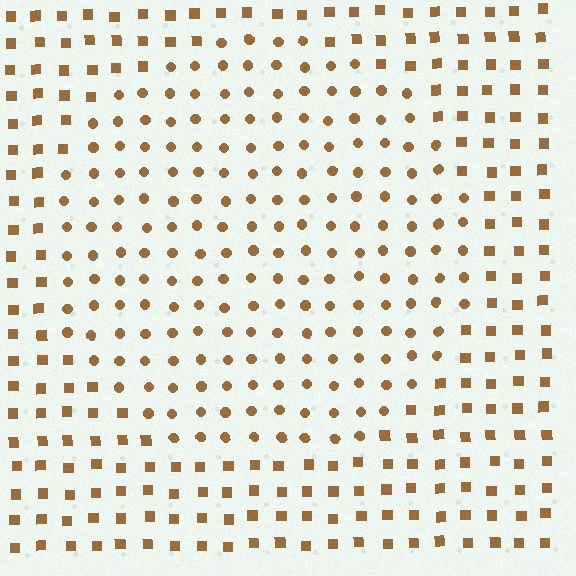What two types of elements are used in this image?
The image uses circles inside the circle region and squares outside it.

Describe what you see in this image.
The image is filled with small brown elements arranged in a uniform grid. A circle-shaped region contains circles, while the surrounding area contains squares. The boundary is defined purely by the change in element shape.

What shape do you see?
I see a circle.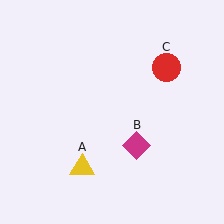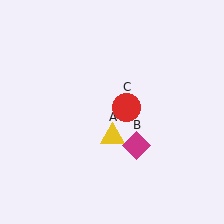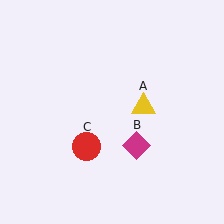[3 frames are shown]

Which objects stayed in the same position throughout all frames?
Magenta diamond (object B) remained stationary.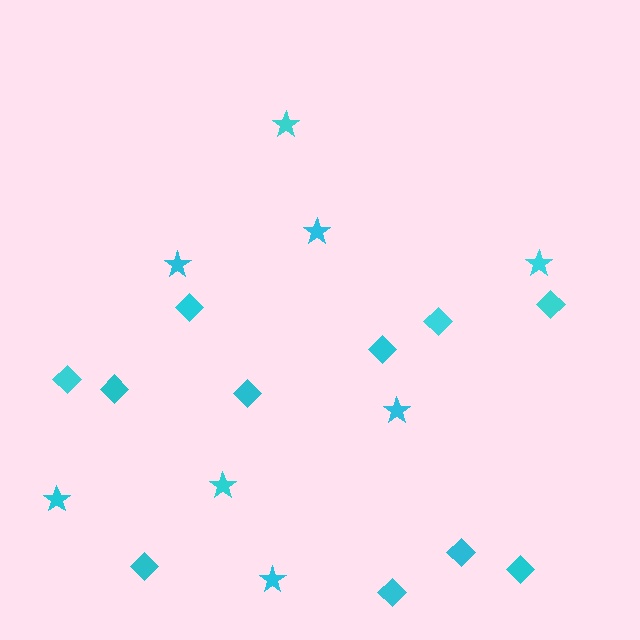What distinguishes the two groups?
There are 2 groups: one group of stars (8) and one group of diamonds (11).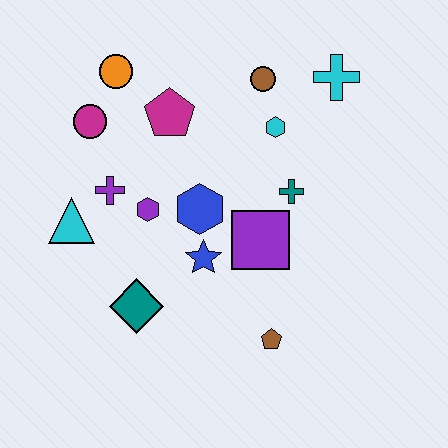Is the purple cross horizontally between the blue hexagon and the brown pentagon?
No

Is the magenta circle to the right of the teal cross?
No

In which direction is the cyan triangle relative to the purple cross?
The cyan triangle is to the left of the purple cross.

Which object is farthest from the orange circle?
The brown pentagon is farthest from the orange circle.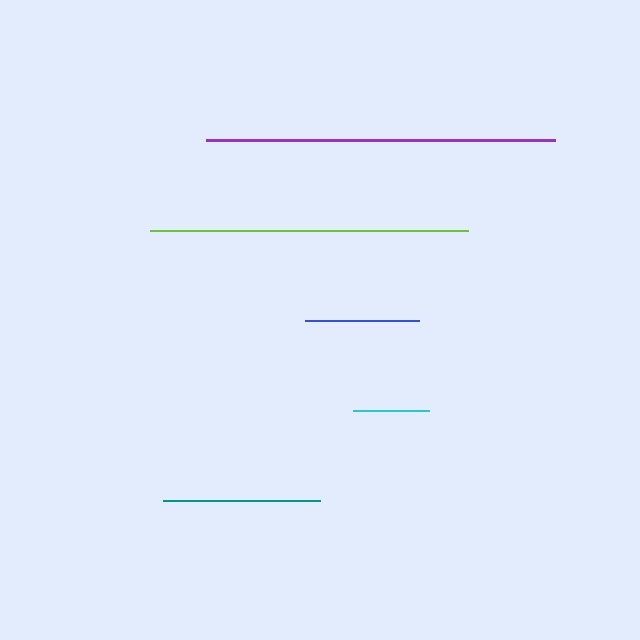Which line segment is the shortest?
The cyan line is the shortest at approximately 76 pixels.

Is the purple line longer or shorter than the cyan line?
The purple line is longer than the cyan line.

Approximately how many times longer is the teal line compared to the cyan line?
The teal line is approximately 2.1 times the length of the cyan line.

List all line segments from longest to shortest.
From longest to shortest: purple, lime, teal, blue, cyan.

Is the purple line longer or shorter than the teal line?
The purple line is longer than the teal line.